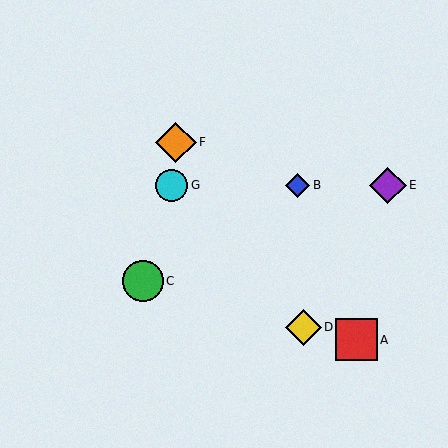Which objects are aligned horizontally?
Objects B, E, G are aligned horizontally.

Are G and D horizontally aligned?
No, G is at y≈185 and D is at y≈327.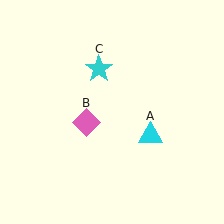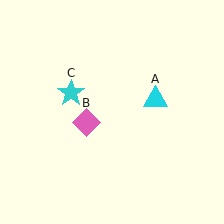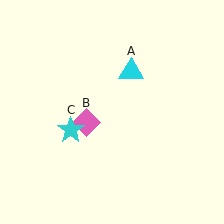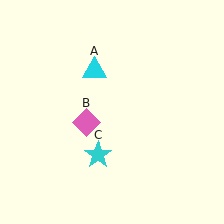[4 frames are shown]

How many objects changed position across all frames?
2 objects changed position: cyan triangle (object A), cyan star (object C).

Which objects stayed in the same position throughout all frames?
Pink diamond (object B) remained stationary.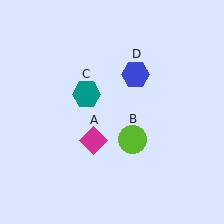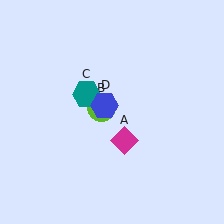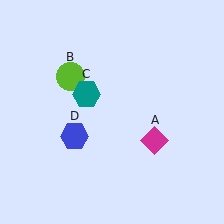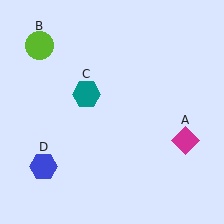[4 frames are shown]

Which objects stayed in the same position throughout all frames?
Teal hexagon (object C) remained stationary.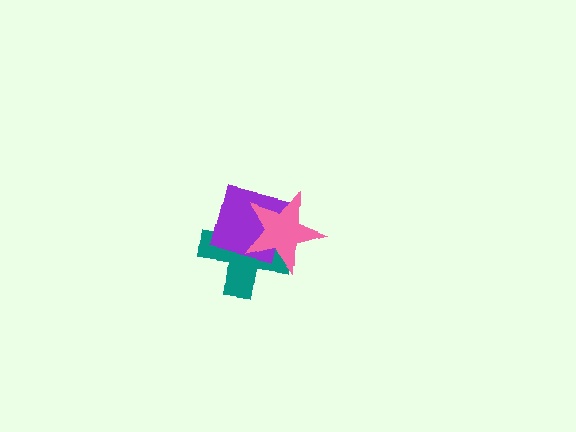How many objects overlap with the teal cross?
2 objects overlap with the teal cross.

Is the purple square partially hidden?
Yes, it is partially covered by another shape.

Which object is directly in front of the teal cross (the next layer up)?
The purple square is directly in front of the teal cross.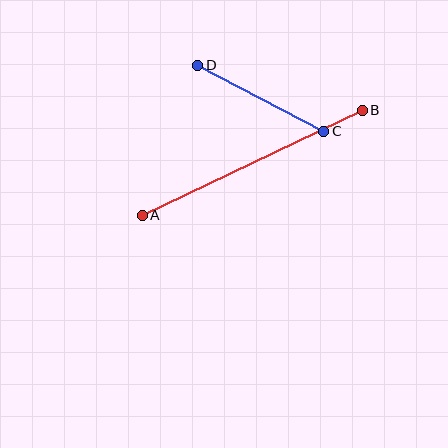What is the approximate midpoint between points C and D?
The midpoint is at approximately (261, 98) pixels.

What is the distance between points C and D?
The distance is approximately 142 pixels.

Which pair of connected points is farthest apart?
Points A and B are farthest apart.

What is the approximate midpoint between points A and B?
The midpoint is at approximately (252, 163) pixels.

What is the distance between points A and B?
The distance is approximately 244 pixels.